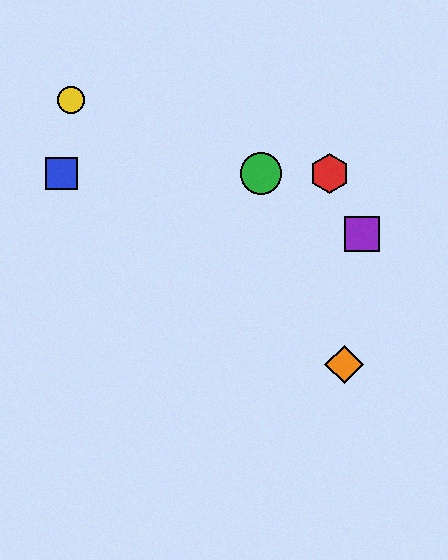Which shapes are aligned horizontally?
The red hexagon, the blue square, the green circle are aligned horizontally.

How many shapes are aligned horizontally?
3 shapes (the red hexagon, the blue square, the green circle) are aligned horizontally.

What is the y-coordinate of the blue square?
The blue square is at y≈174.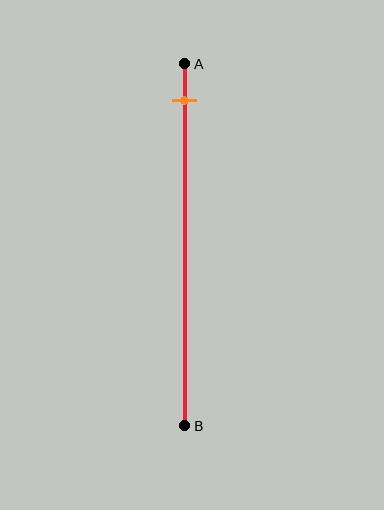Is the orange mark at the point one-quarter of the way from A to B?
No, the mark is at about 10% from A, not at the 25% one-quarter point.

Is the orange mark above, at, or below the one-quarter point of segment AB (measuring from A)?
The orange mark is above the one-quarter point of segment AB.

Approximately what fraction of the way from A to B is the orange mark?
The orange mark is approximately 10% of the way from A to B.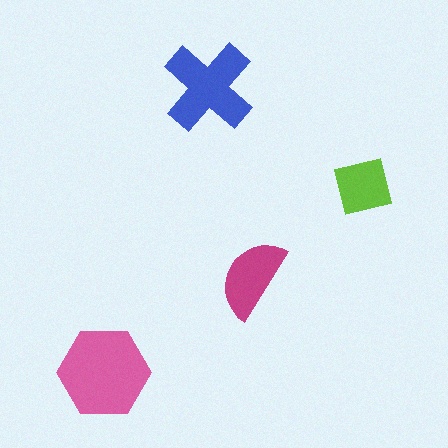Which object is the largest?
The pink hexagon.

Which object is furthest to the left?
The pink hexagon is leftmost.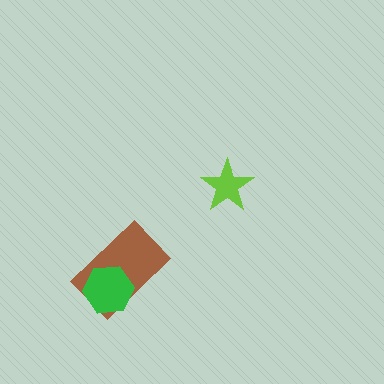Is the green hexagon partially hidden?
No, no other shape covers it.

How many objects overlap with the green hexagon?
1 object overlaps with the green hexagon.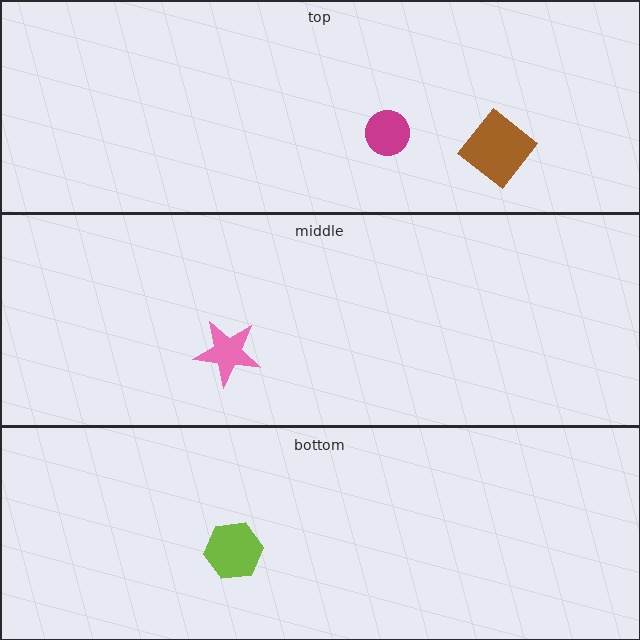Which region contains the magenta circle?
The top region.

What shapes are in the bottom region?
The lime hexagon.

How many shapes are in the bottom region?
1.